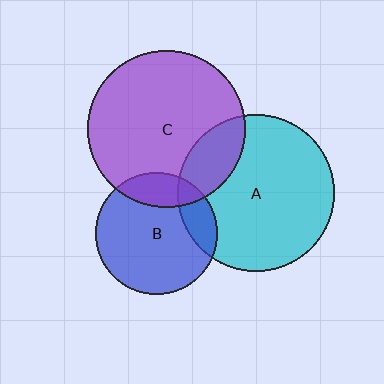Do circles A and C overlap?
Yes.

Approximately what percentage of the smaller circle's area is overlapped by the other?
Approximately 20%.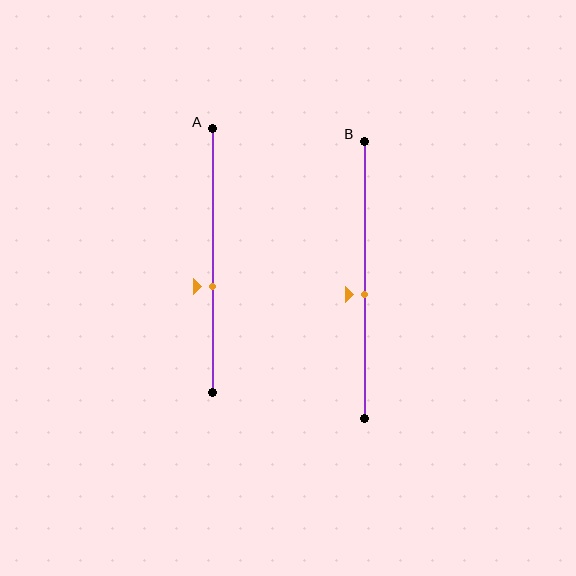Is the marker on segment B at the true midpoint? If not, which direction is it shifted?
No, the marker on segment B is shifted downward by about 5% of the segment length.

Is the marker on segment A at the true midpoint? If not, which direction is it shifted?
No, the marker on segment A is shifted downward by about 10% of the segment length.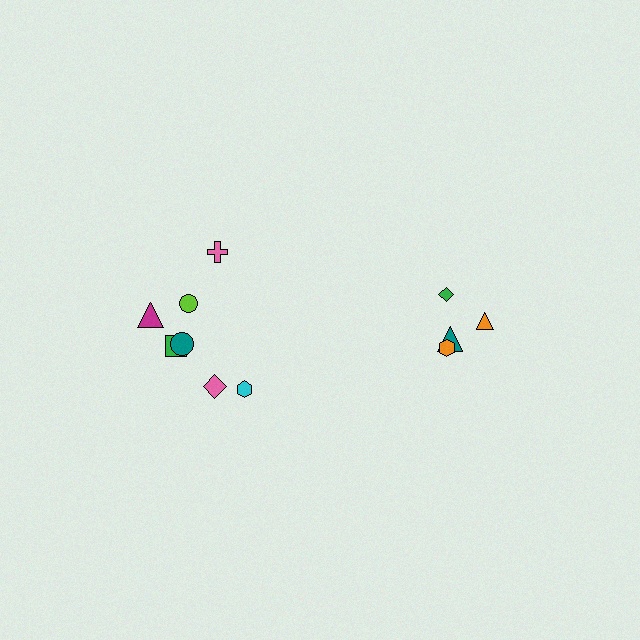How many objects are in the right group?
There are 4 objects.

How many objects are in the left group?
There are 7 objects.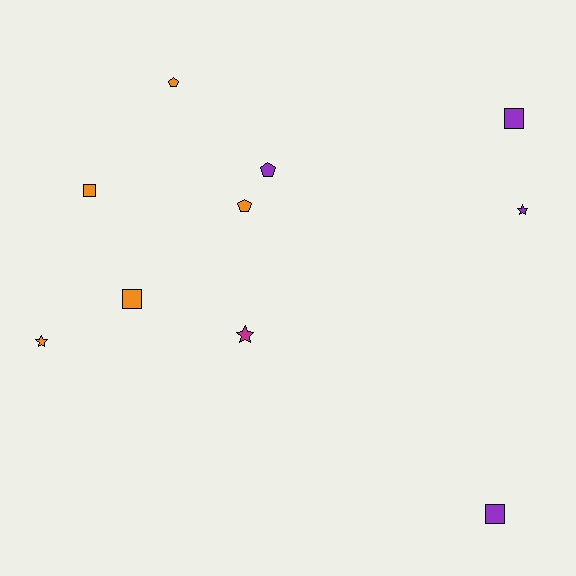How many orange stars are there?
There is 1 orange star.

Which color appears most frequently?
Orange, with 5 objects.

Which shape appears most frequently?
Square, with 4 objects.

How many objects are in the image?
There are 10 objects.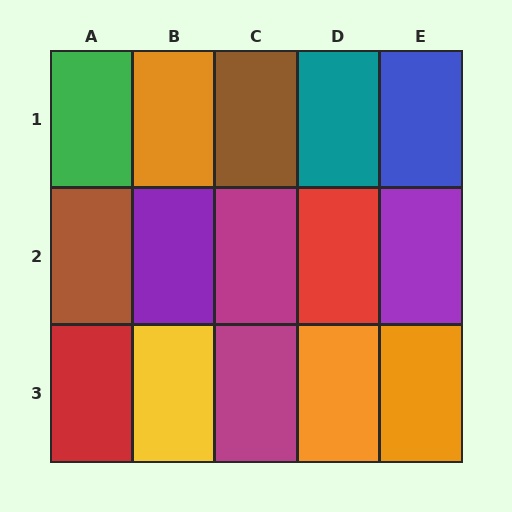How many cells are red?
2 cells are red.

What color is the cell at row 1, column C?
Brown.